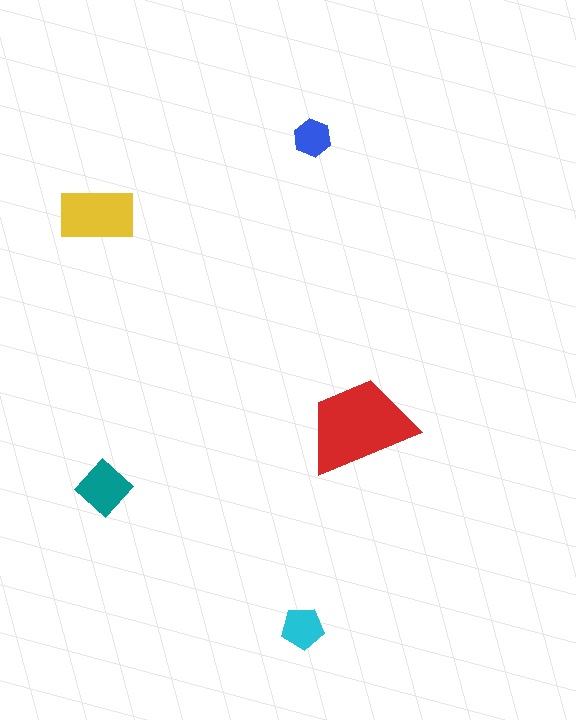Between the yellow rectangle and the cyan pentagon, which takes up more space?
The yellow rectangle.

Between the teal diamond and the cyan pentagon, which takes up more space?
The teal diamond.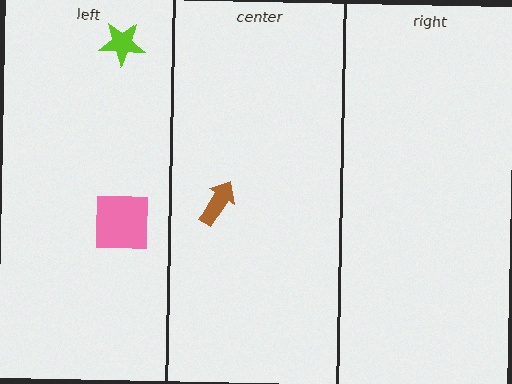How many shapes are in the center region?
1.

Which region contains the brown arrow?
The center region.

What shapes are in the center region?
The brown arrow.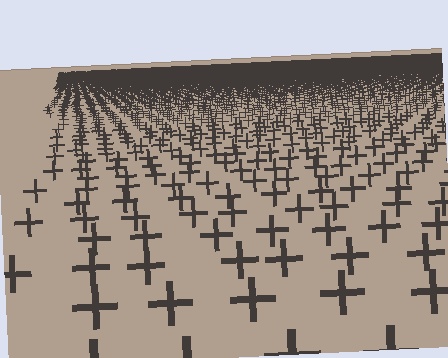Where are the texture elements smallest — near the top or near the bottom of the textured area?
Near the top.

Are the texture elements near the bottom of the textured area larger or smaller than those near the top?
Larger. Near the bottom, elements are closer to the viewer and appear at a bigger on-screen size.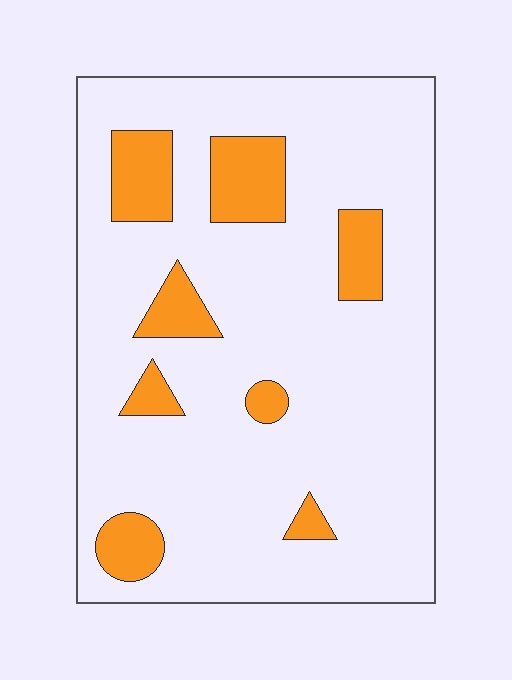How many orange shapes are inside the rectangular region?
8.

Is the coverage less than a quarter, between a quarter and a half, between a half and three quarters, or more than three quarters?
Less than a quarter.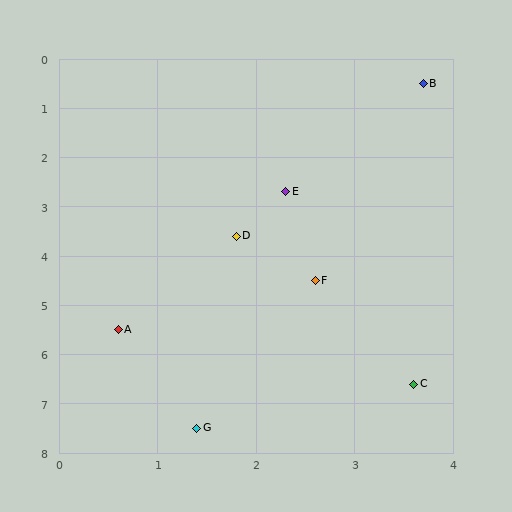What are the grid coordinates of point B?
Point B is at approximately (3.7, 0.5).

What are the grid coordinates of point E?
Point E is at approximately (2.3, 2.7).